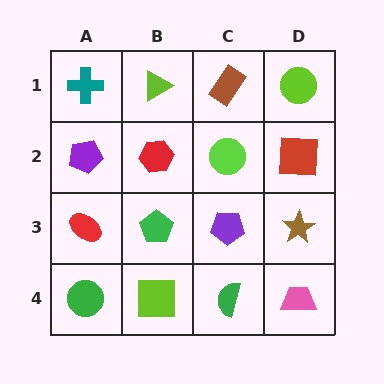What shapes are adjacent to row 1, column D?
A red square (row 2, column D), a brown rectangle (row 1, column C).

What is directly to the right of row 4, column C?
A pink trapezoid.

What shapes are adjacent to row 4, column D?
A brown star (row 3, column D), a green semicircle (row 4, column C).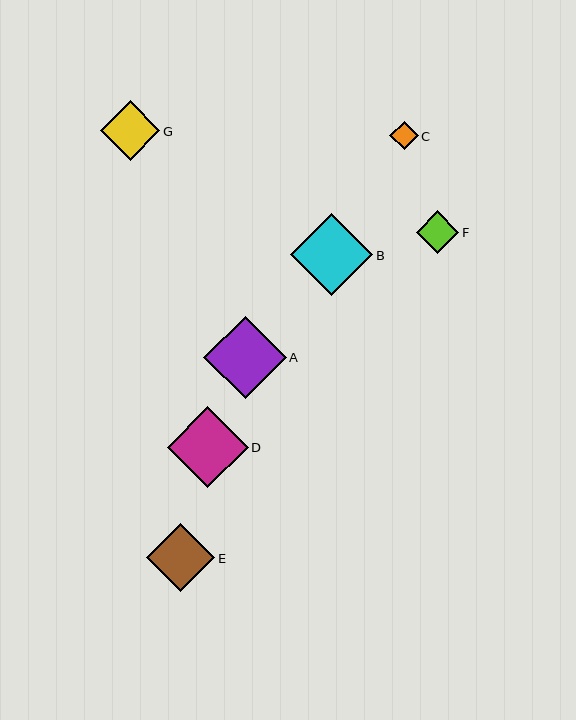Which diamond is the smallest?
Diamond C is the smallest with a size of approximately 28 pixels.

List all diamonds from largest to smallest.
From largest to smallest: A, B, D, E, G, F, C.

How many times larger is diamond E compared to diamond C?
Diamond E is approximately 2.4 times the size of diamond C.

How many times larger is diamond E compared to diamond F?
Diamond E is approximately 1.6 times the size of diamond F.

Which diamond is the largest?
Diamond A is the largest with a size of approximately 83 pixels.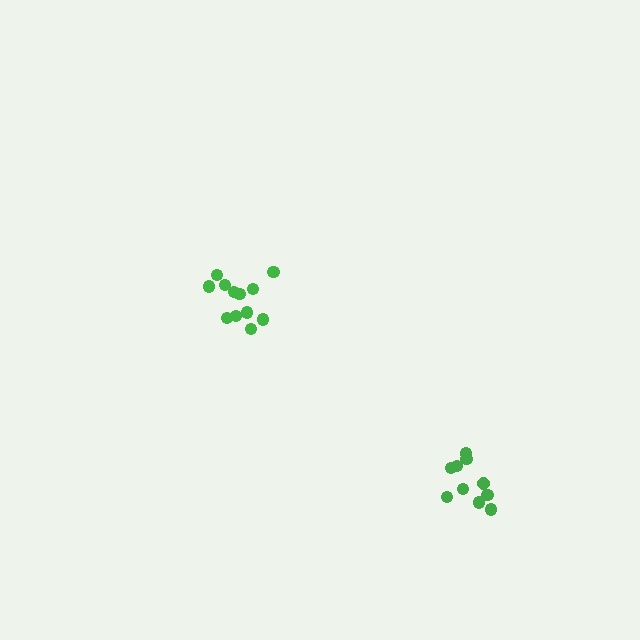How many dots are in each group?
Group 1: 10 dots, Group 2: 12 dots (22 total).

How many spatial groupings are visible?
There are 2 spatial groupings.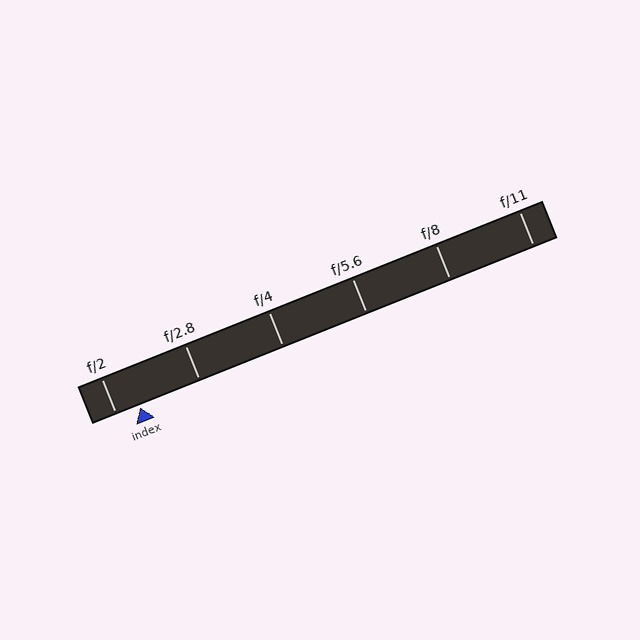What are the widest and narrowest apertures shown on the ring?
The widest aperture shown is f/2 and the narrowest is f/11.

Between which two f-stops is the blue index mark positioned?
The index mark is between f/2 and f/2.8.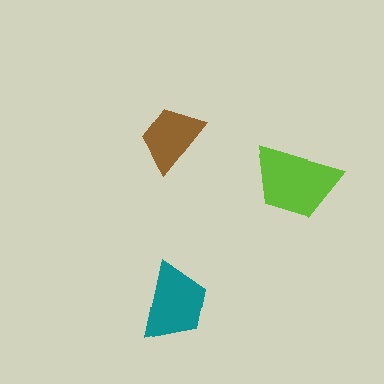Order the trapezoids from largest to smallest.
the lime one, the teal one, the brown one.